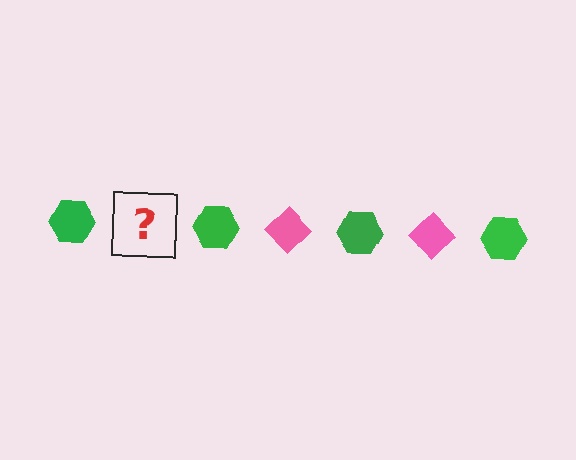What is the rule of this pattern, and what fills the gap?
The rule is that the pattern alternates between green hexagon and pink diamond. The gap should be filled with a pink diamond.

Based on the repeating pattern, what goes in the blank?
The blank should be a pink diamond.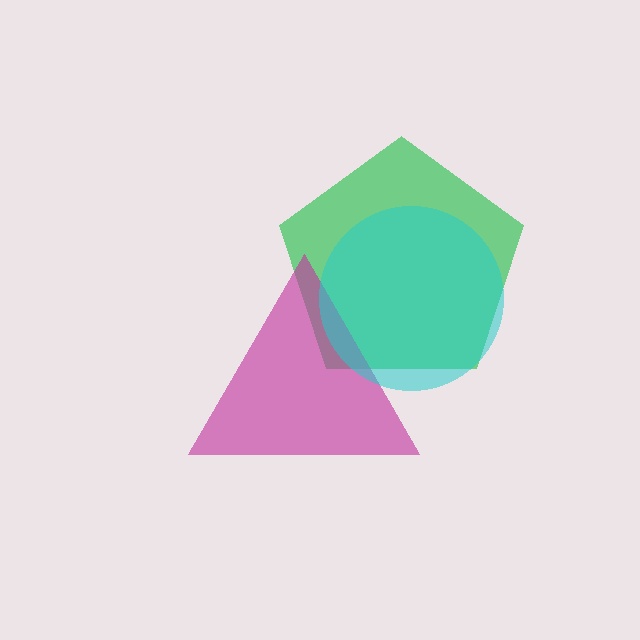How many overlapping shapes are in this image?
There are 3 overlapping shapes in the image.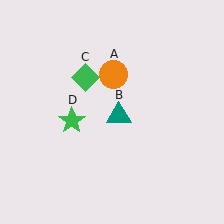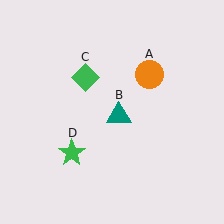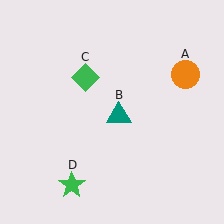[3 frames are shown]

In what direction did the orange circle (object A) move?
The orange circle (object A) moved right.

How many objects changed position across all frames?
2 objects changed position: orange circle (object A), green star (object D).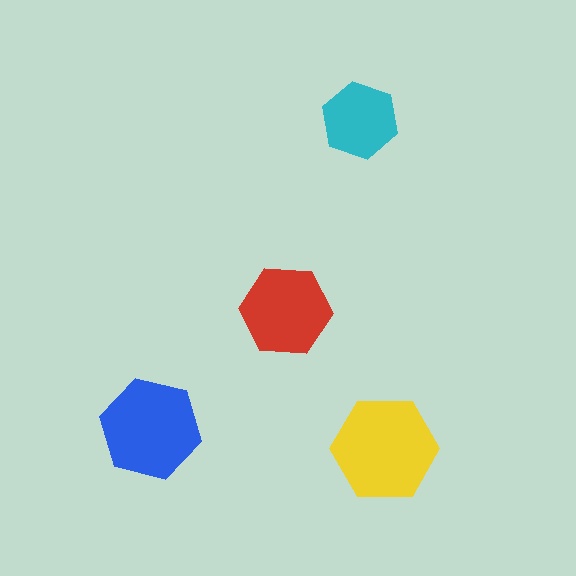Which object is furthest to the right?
The yellow hexagon is rightmost.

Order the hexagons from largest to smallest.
the yellow one, the blue one, the red one, the cyan one.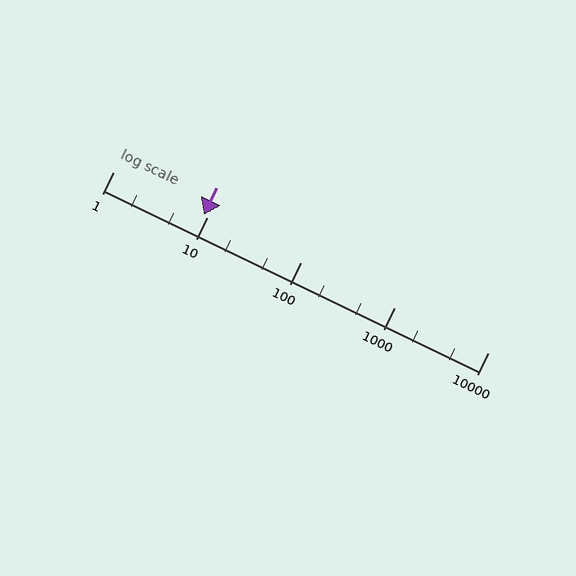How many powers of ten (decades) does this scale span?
The scale spans 4 decades, from 1 to 10000.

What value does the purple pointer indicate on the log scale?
The pointer indicates approximately 9.3.